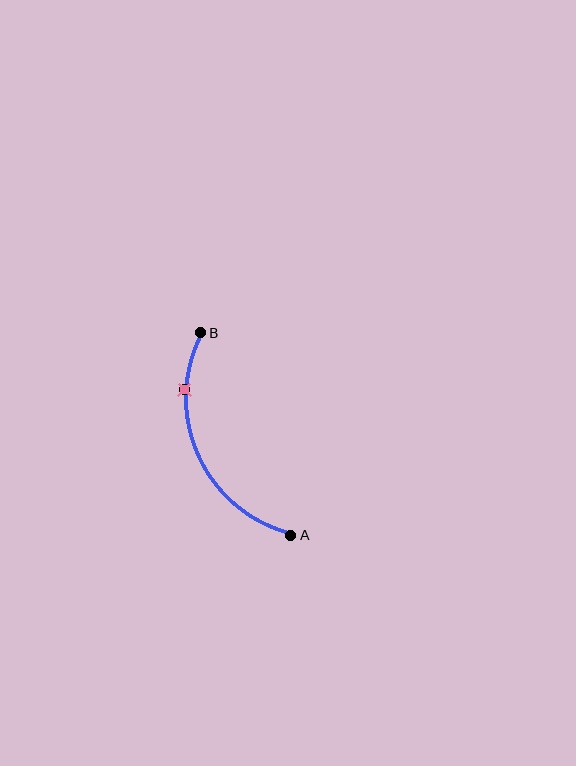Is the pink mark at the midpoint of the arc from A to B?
No. The pink mark lies on the arc but is closer to endpoint B. The arc midpoint would be at the point on the curve equidistant along the arc from both A and B.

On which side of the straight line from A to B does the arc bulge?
The arc bulges to the left of the straight line connecting A and B.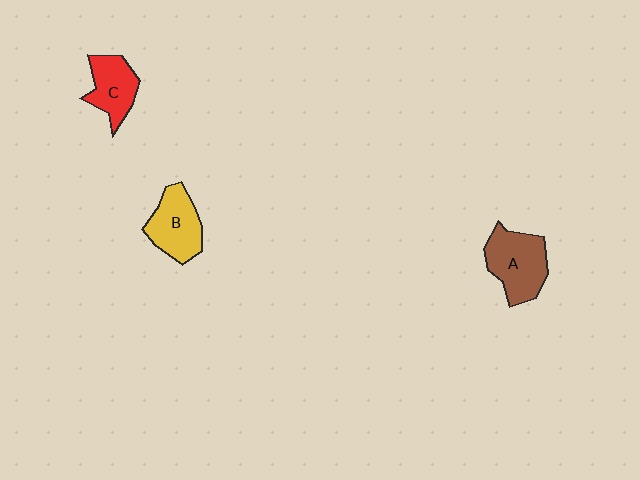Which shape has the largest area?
Shape A (brown).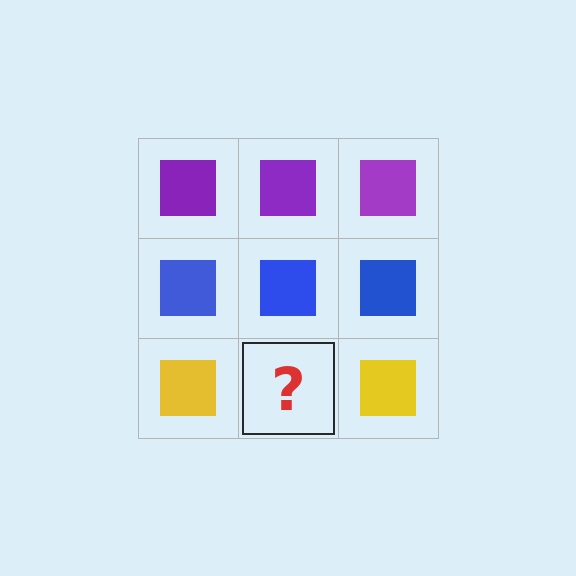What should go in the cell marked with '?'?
The missing cell should contain a yellow square.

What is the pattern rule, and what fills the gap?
The rule is that each row has a consistent color. The gap should be filled with a yellow square.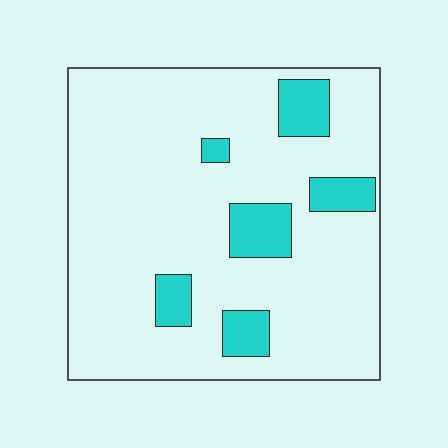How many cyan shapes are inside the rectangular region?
6.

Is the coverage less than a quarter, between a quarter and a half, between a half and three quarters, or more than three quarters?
Less than a quarter.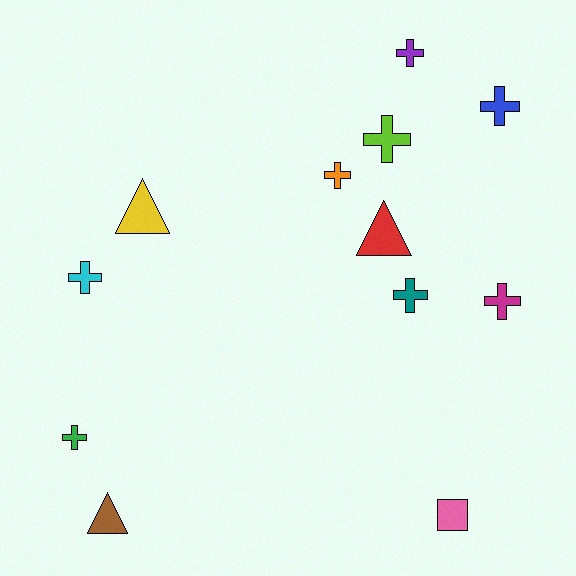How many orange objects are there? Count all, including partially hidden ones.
There is 1 orange object.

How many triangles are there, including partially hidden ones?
There are 3 triangles.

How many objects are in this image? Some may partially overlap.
There are 12 objects.